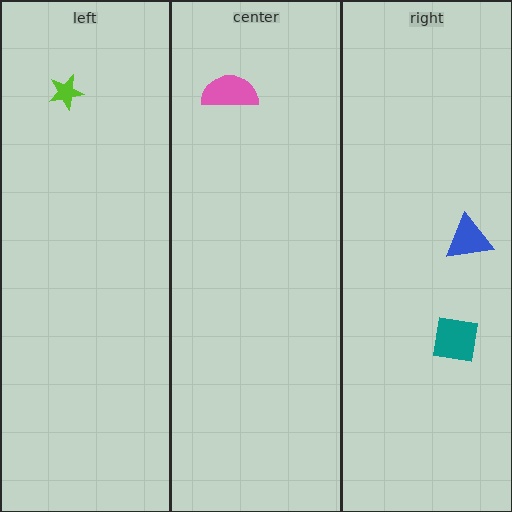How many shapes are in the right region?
2.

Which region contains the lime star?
The left region.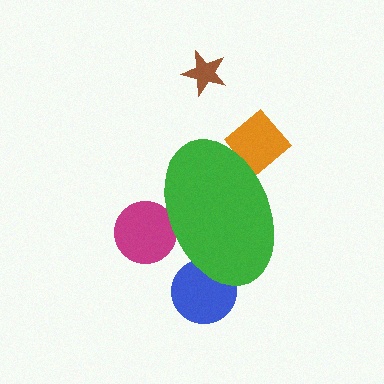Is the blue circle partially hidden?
Yes, the blue circle is partially hidden behind the green ellipse.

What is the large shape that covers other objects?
A green ellipse.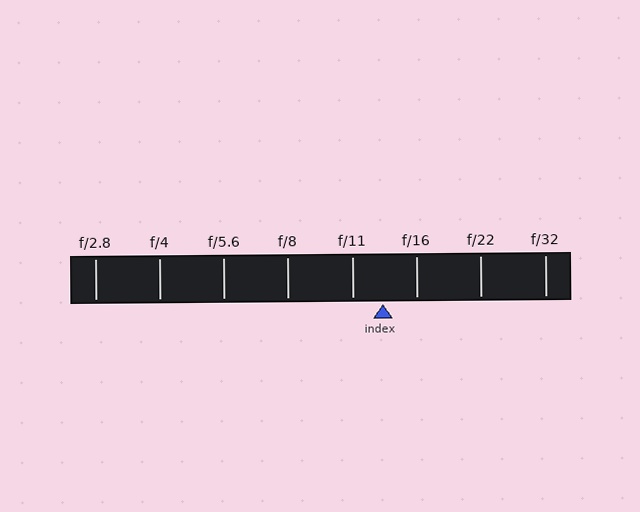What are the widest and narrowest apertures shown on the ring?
The widest aperture shown is f/2.8 and the narrowest is f/32.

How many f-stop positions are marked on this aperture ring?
There are 8 f-stop positions marked.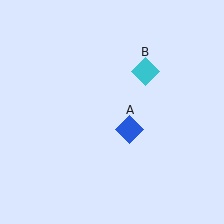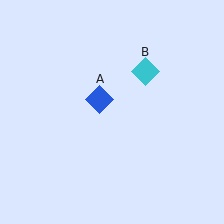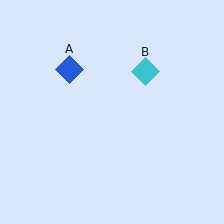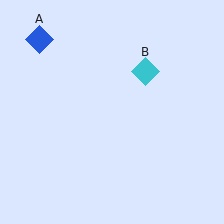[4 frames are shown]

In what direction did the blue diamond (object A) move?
The blue diamond (object A) moved up and to the left.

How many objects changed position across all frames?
1 object changed position: blue diamond (object A).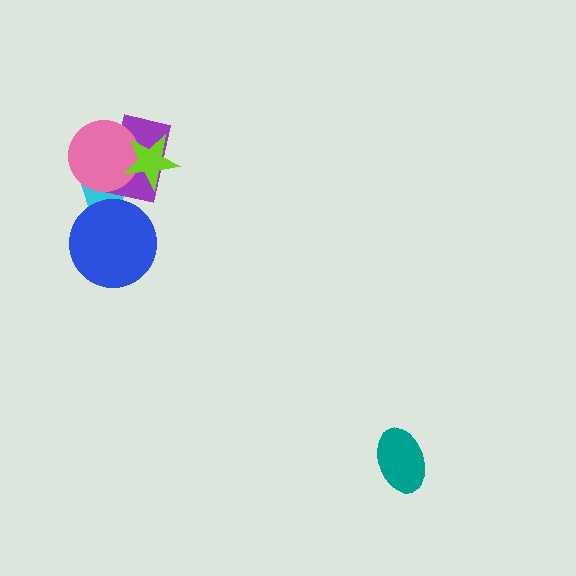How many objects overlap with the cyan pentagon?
3 objects overlap with the cyan pentagon.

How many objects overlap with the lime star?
2 objects overlap with the lime star.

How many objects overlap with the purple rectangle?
3 objects overlap with the purple rectangle.